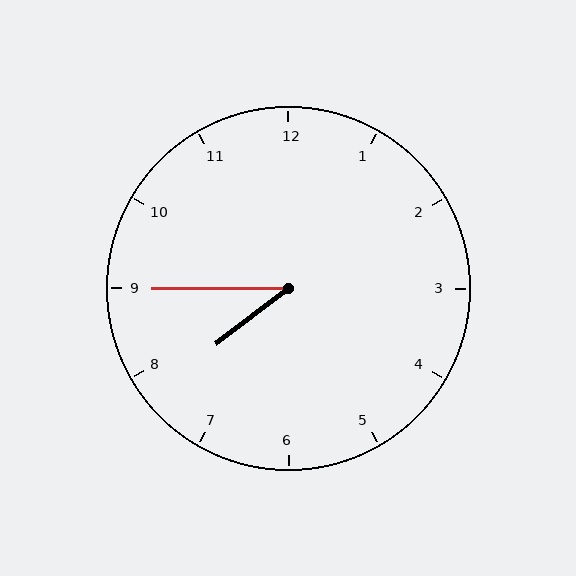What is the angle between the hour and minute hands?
Approximately 38 degrees.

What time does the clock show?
7:45.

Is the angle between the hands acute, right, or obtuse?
It is acute.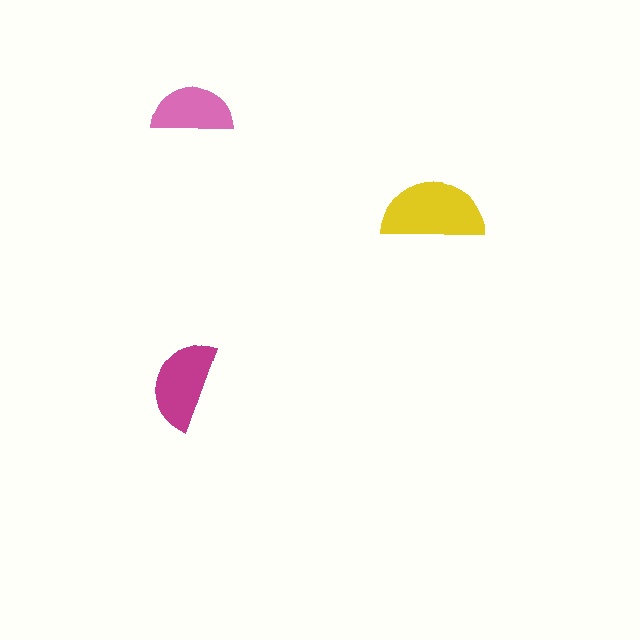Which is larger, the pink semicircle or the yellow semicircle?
The yellow one.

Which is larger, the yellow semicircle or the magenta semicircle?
The yellow one.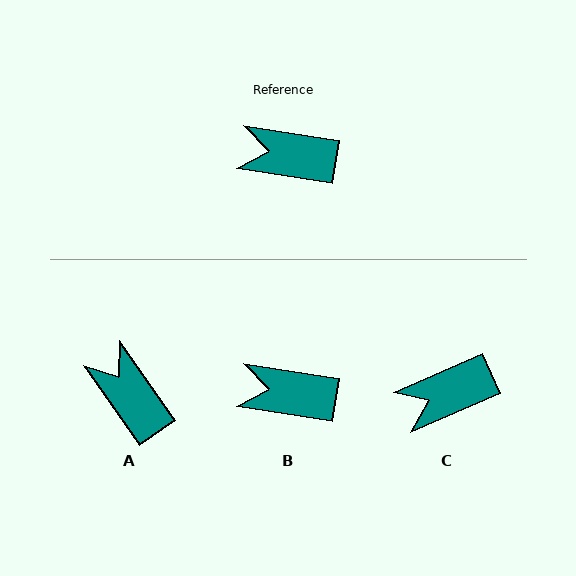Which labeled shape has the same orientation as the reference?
B.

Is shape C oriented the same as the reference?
No, it is off by about 32 degrees.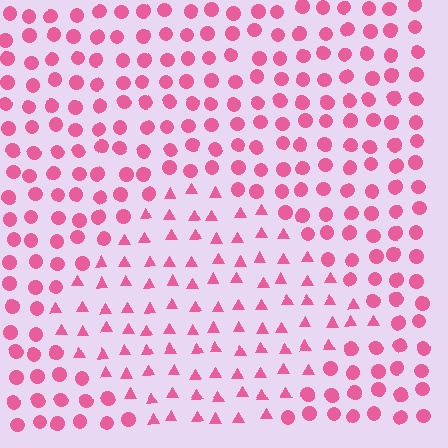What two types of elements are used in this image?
The image uses triangles inside the diamond region and circles outside it.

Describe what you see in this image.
The image is filled with small pink elements arranged in a uniform grid. A diamond-shaped region contains triangles, while the surrounding area contains circles. The boundary is defined purely by the change in element shape.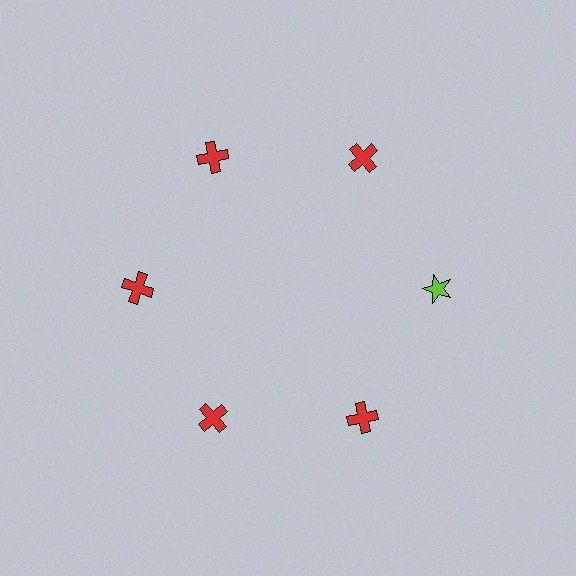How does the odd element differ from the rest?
It differs in both color (lime instead of red) and shape (star instead of cross).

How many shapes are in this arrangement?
There are 6 shapes arranged in a ring pattern.